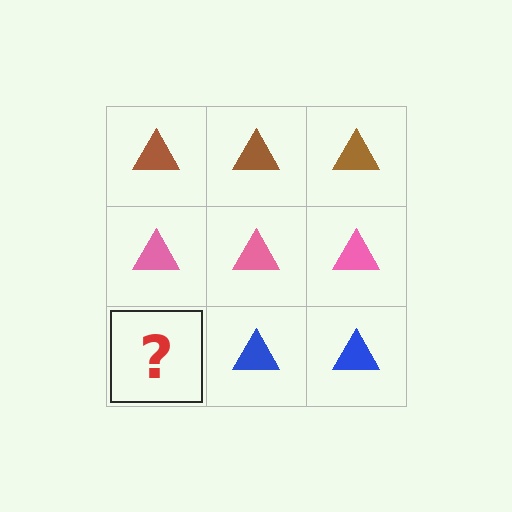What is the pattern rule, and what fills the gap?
The rule is that each row has a consistent color. The gap should be filled with a blue triangle.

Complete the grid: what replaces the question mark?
The question mark should be replaced with a blue triangle.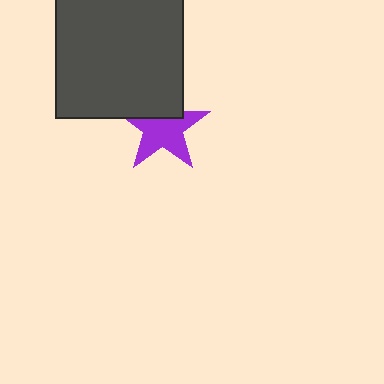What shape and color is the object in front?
The object in front is a dark gray square.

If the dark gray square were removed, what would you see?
You would see the complete purple star.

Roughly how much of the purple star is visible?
Most of it is visible (roughly 68%).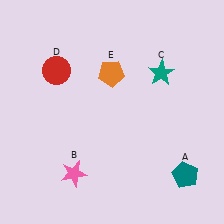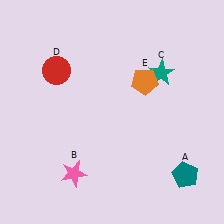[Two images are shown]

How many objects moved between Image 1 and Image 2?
1 object moved between the two images.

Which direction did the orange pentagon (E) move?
The orange pentagon (E) moved right.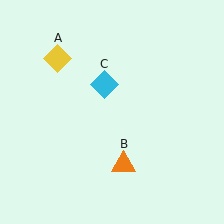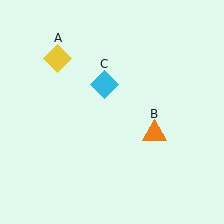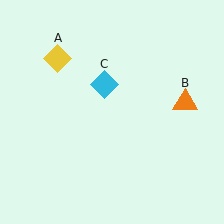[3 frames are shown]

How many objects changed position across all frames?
1 object changed position: orange triangle (object B).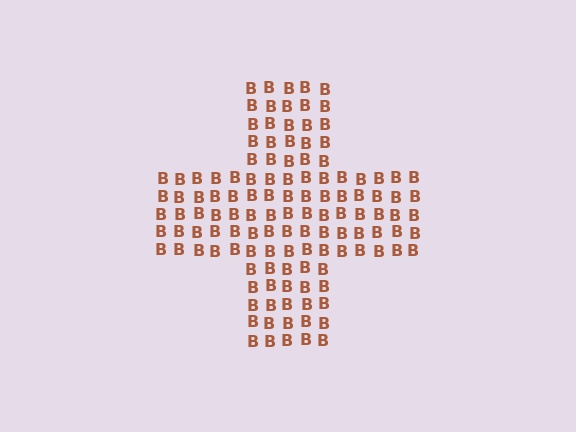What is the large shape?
The large shape is a cross.